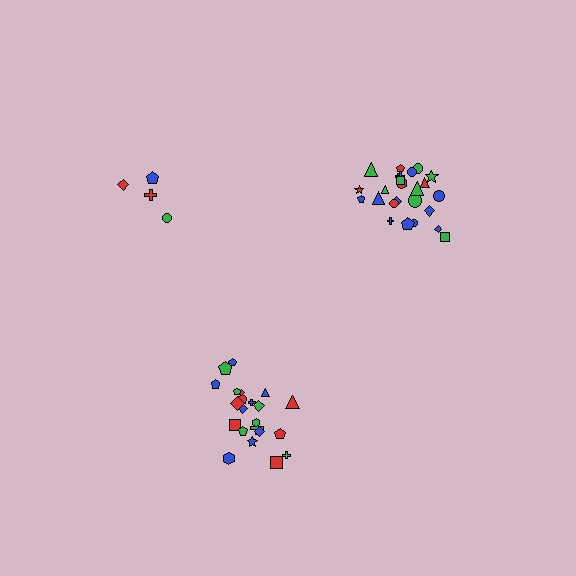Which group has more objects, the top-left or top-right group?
The top-right group.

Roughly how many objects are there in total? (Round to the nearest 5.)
Roughly 50 objects in total.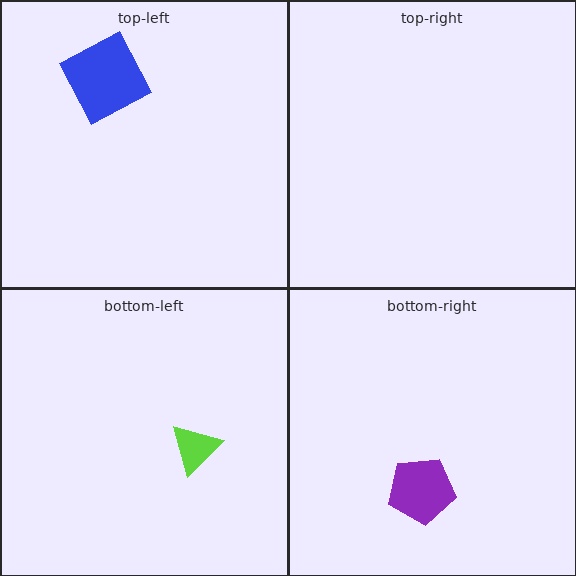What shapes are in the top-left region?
The blue diamond.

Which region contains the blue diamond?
The top-left region.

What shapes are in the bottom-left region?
The lime triangle.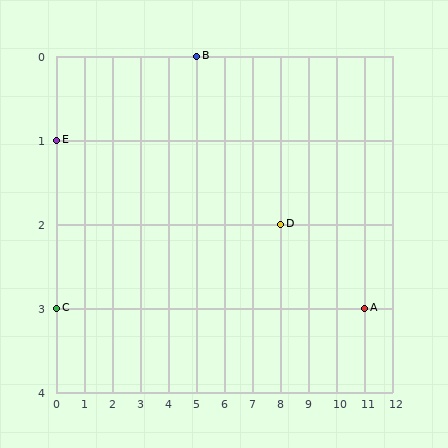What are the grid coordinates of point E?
Point E is at grid coordinates (0, 1).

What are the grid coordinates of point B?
Point B is at grid coordinates (5, 0).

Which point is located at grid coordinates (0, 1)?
Point E is at (0, 1).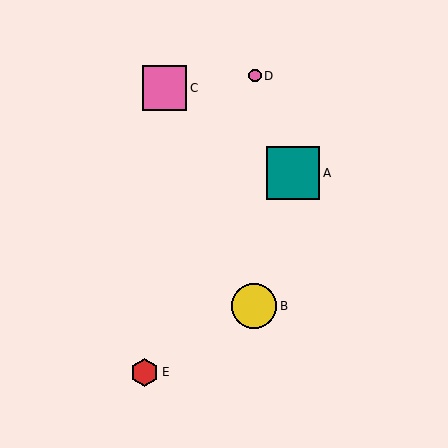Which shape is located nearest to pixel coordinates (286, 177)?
The teal square (labeled A) at (293, 173) is nearest to that location.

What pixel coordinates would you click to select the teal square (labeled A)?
Click at (293, 173) to select the teal square A.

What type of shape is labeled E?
Shape E is a red hexagon.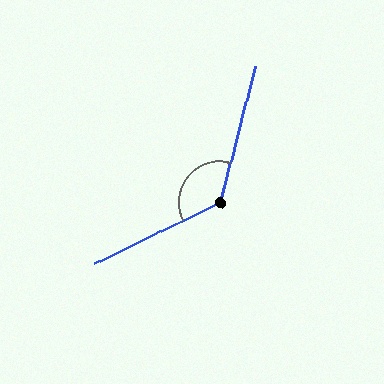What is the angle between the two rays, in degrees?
Approximately 130 degrees.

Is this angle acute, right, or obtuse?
It is obtuse.